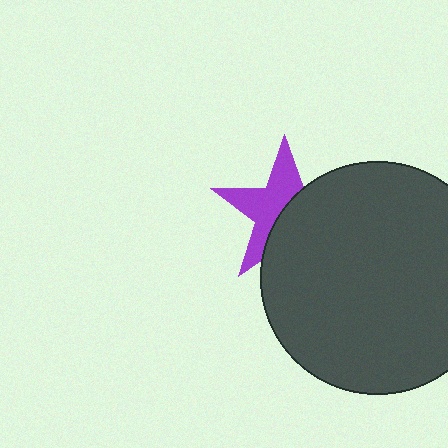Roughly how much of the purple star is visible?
About half of it is visible (roughly 51%).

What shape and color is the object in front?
The object in front is a dark gray circle.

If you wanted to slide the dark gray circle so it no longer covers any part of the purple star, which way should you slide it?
Slide it right — that is the most direct way to separate the two shapes.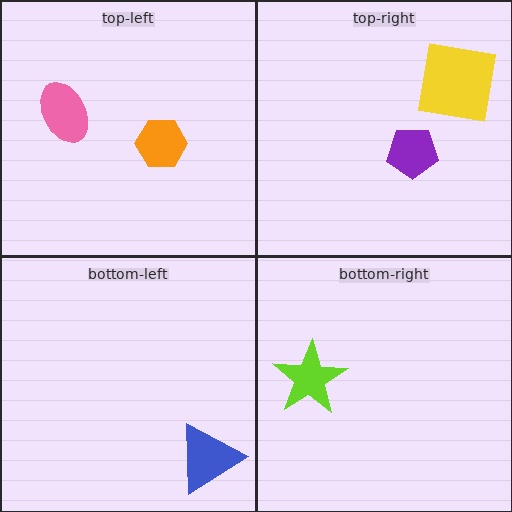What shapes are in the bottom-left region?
The blue triangle.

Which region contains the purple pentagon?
The top-right region.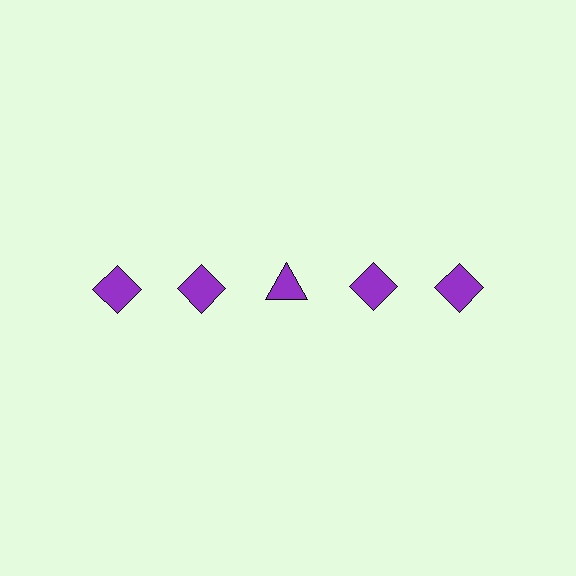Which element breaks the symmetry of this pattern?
The purple triangle in the top row, center column breaks the symmetry. All other shapes are purple diamonds.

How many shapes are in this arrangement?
There are 5 shapes arranged in a grid pattern.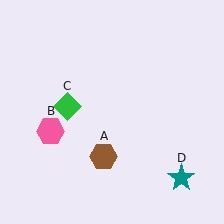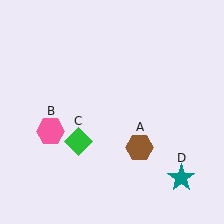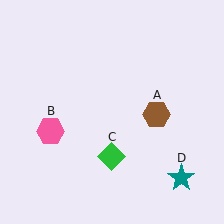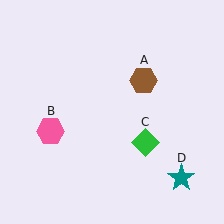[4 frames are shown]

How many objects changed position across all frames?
2 objects changed position: brown hexagon (object A), green diamond (object C).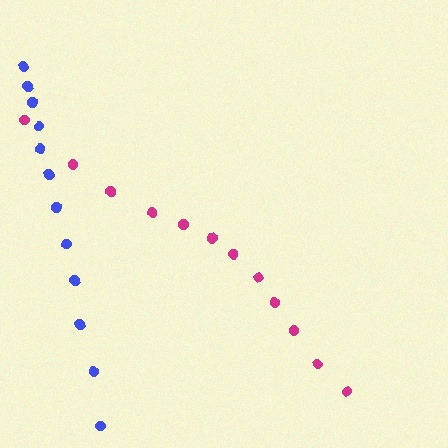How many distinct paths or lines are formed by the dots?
There are 2 distinct paths.